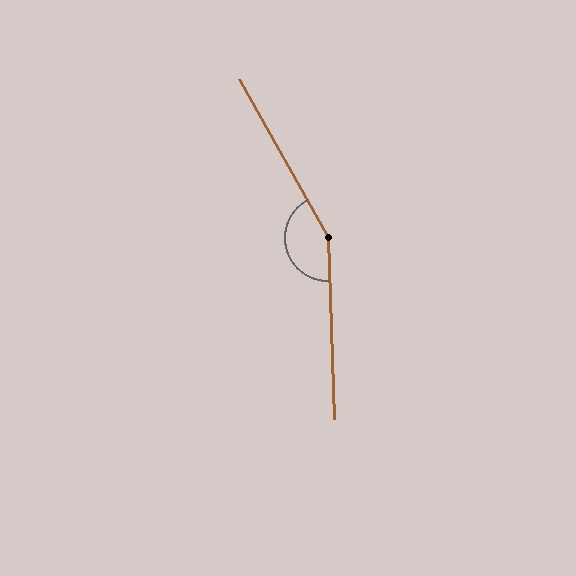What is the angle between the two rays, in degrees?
Approximately 153 degrees.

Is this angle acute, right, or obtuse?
It is obtuse.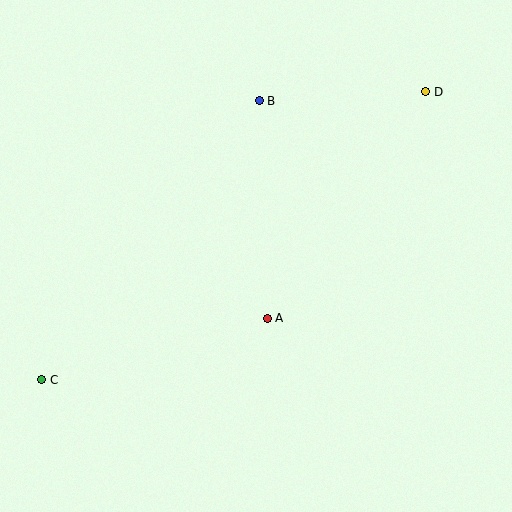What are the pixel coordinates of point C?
Point C is at (42, 380).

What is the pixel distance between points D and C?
The distance between D and C is 480 pixels.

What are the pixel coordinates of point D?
Point D is at (426, 92).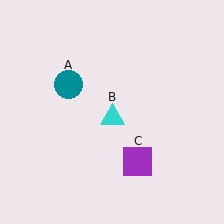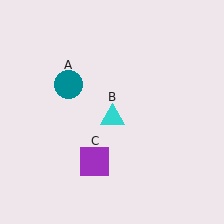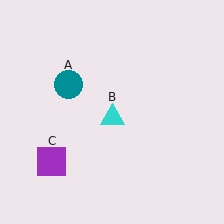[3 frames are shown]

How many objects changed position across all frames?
1 object changed position: purple square (object C).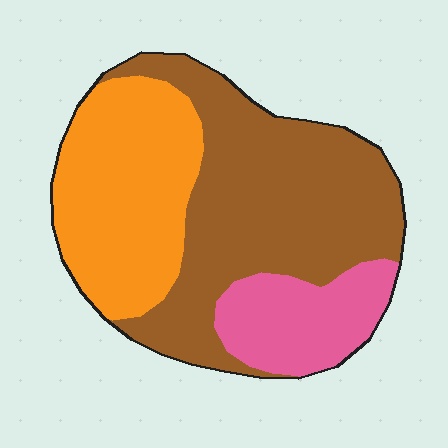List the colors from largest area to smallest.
From largest to smallest: brown, orange, pink.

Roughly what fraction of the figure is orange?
Orange covers 33% of the figure.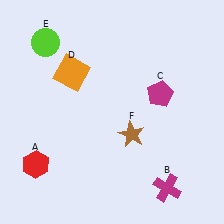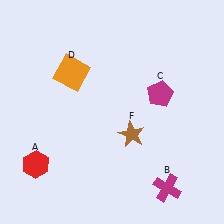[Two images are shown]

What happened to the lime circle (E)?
The lime circle (E) was removed in Image 2. It was in the top-left area of Image 1.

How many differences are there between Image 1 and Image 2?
There is 1 difference between the two images.